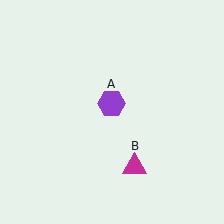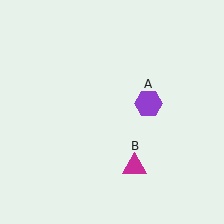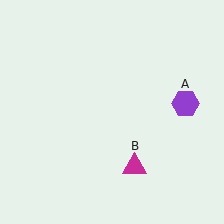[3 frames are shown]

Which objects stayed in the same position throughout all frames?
Magenta triangle (object B) remained stationary.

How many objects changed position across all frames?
1 object changed position: purple hexagon (object A).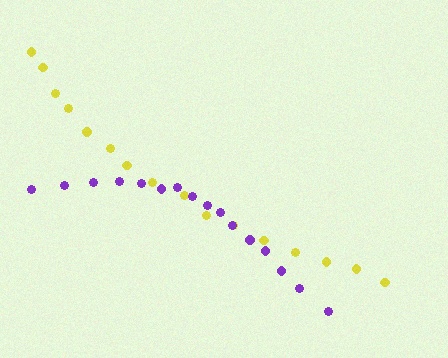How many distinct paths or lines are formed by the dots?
There are 2 distinct paths.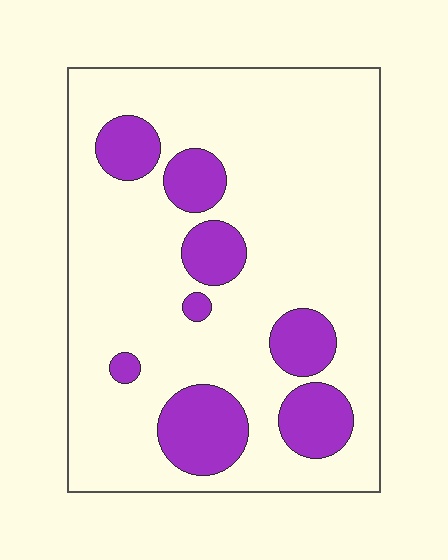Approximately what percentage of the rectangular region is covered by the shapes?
Approximately 20%.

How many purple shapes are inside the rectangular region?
8.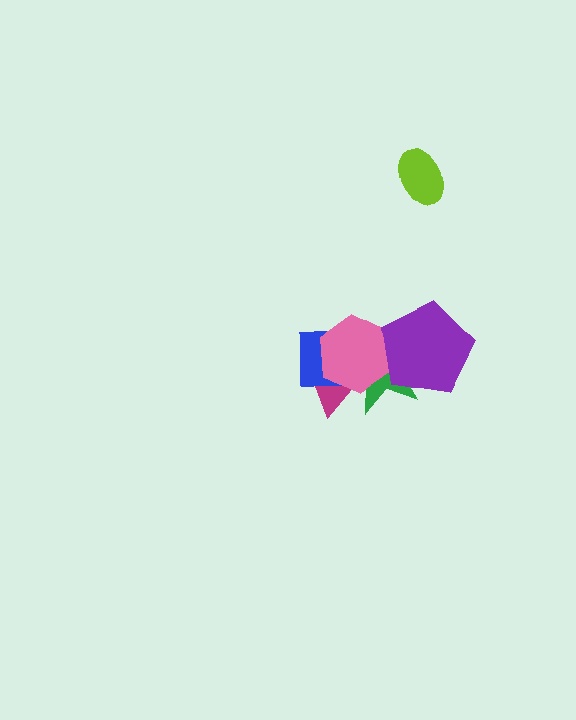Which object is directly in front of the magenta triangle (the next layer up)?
The blue square is directly in front of the magenta triangle.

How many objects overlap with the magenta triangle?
3 objects overlap with the magenta triangle.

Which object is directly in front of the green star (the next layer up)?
The pink hexagon is directly in front of the green star.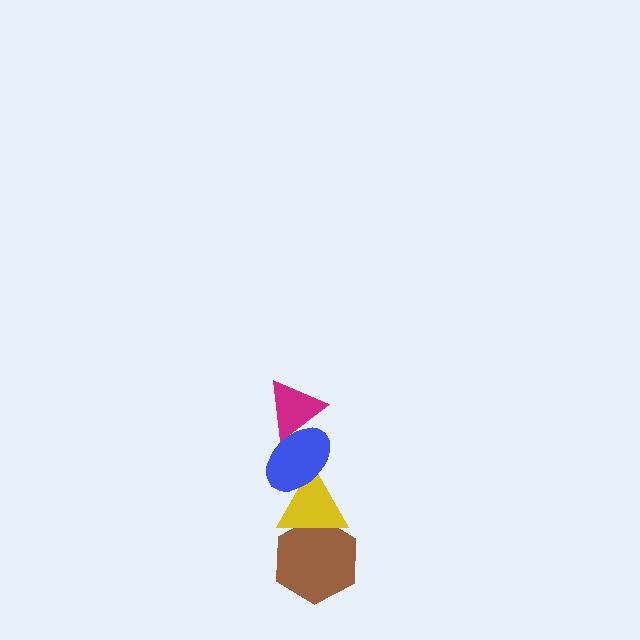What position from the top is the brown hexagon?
The brown hexagon is 4th from the top.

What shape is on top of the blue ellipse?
The magenta triangle is on top of the blue ellipse.